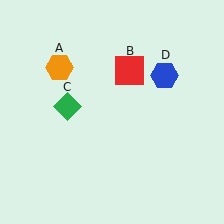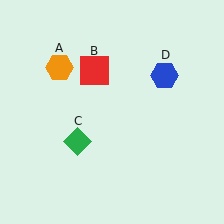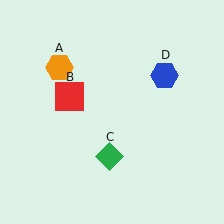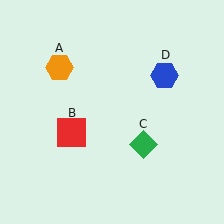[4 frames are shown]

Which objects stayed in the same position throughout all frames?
Orange hexagon (object A) and blue hexagon (object D) remained stationary.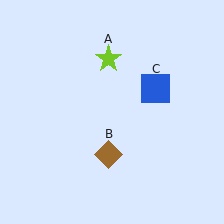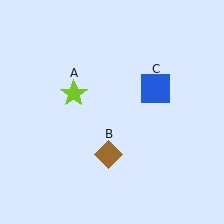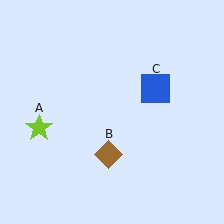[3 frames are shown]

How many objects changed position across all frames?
1 object changed position: lime star (object A).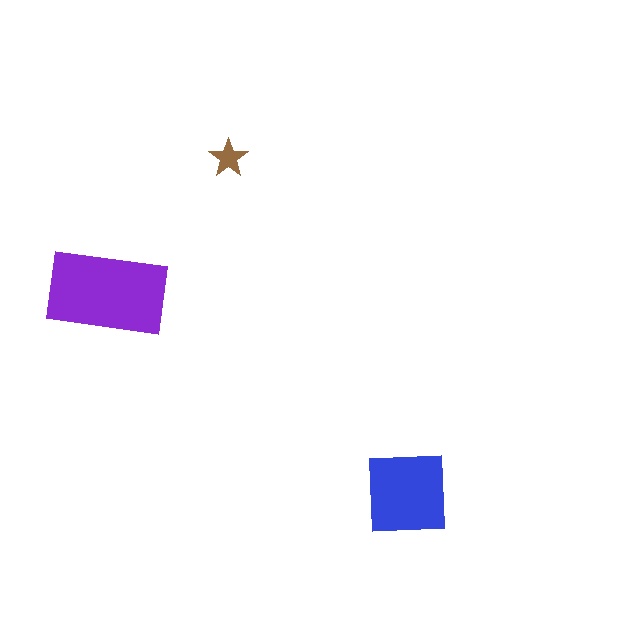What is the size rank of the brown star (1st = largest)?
3rd.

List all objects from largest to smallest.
The purple rectangle, the blue square, the brown star.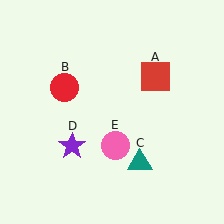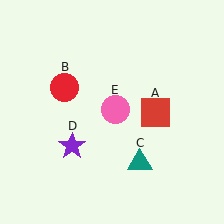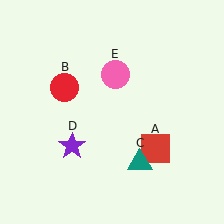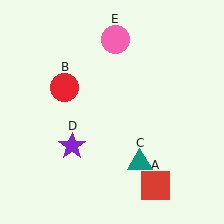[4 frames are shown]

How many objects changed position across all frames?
2 objects changed position: red square (object A), pink circle (object E).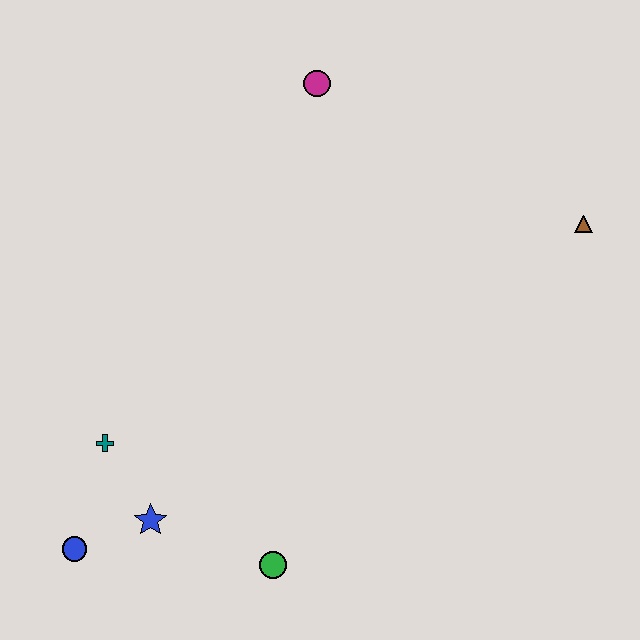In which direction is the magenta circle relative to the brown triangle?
The magenta circle is to the left of the brown triangle.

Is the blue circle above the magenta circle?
No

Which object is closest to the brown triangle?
The magenta circle is closest to the brown triangle.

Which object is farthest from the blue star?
The brown triangle is farthest from the blue star.